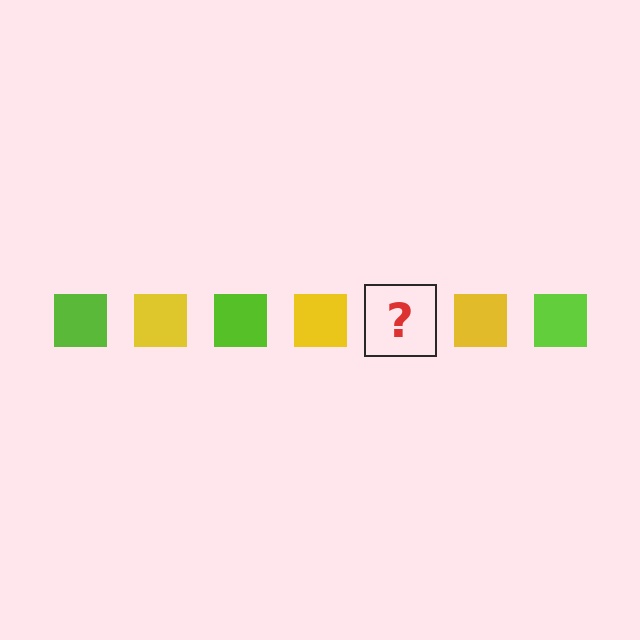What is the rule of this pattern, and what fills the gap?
The rule is that the pattern cycles through lime, yellow squares. The gap should be filled with a lime square.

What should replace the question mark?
The question mark should be replaced with a lime square.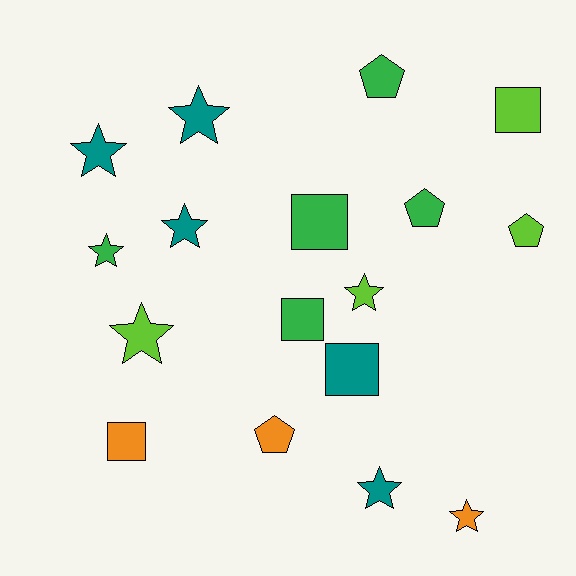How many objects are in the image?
There are 17 objects.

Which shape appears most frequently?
Star, with 8 objects.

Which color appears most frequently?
Teal, with 5 objects.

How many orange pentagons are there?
There is 1 orange pentagon.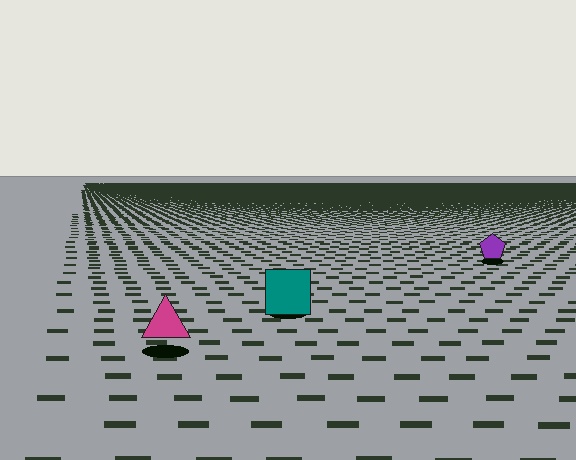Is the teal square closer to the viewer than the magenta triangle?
No. The magenta triangle is closer — you can tell from the texture gradient: the ground texture is coarser near it.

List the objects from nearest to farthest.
From nearest to farthest: the magenta triangle, the teal square, the purple pentagon.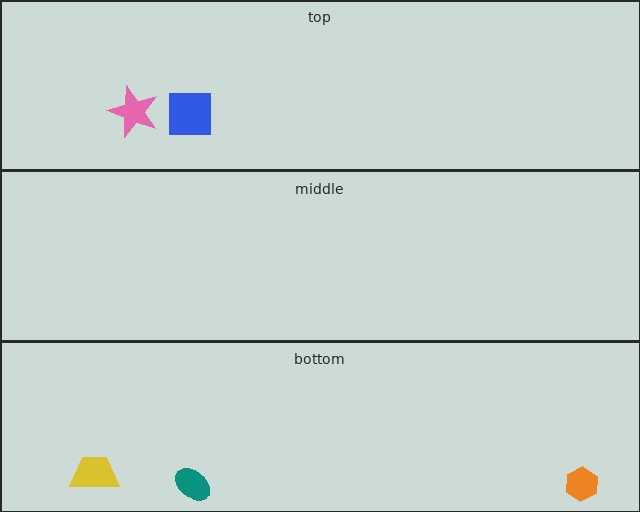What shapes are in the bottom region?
The teal ellipse, the yellow trapezoid, the orange hexagon.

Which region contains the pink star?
The top region.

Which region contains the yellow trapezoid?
The bottom region.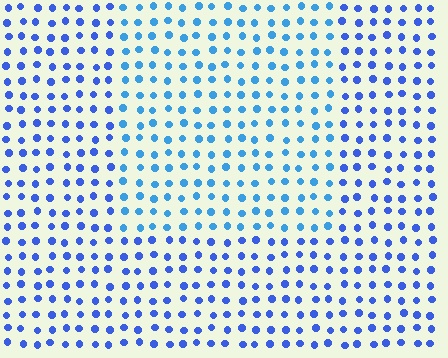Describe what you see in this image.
The image is filled with small blue elements in a uniform arrangement. A rectangle-shaped region is visible where the elements are tinted to a slightly different hue, forming a subtle color boundary.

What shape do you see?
I see a rectangle.